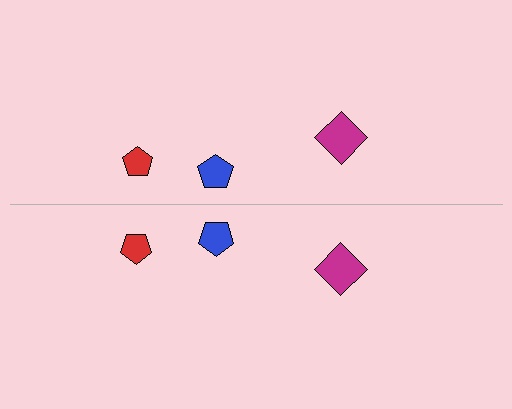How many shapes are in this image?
There are 6 shapes in this image.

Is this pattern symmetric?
Yes, this pattern has bilateral (reflection) symmetry.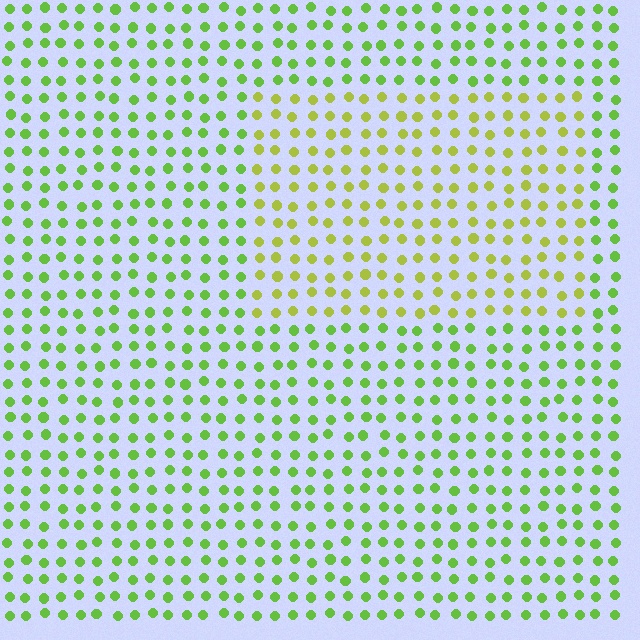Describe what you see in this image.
The image is filled with small lime elements in a uniform arrangement. A rectangle-shaped region is visible where the elements are tinted to a slightly different hue, forming a subtle color boundary.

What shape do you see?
I see a rectangle.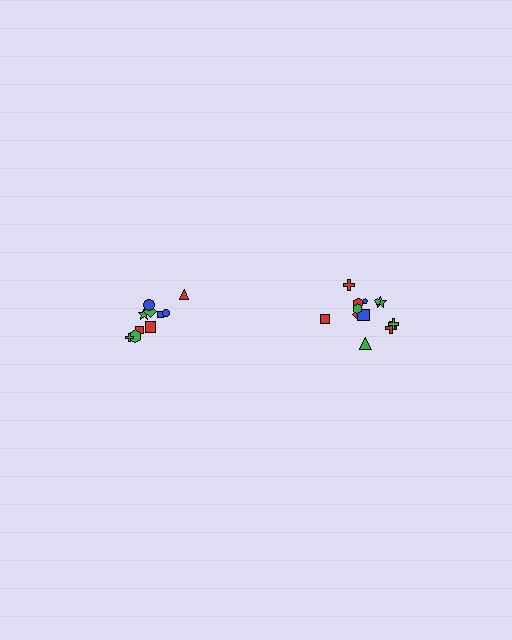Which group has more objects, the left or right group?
The right group.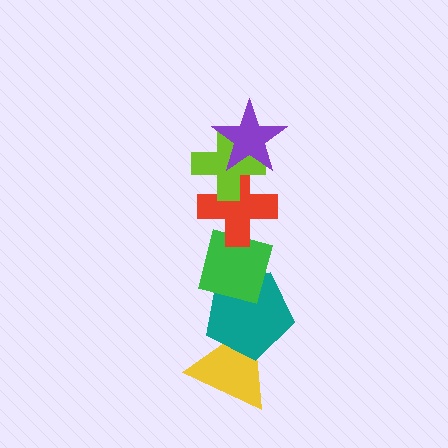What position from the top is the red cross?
The red cross is 3rd from the top.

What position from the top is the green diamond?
The green diamond is 4th from the top.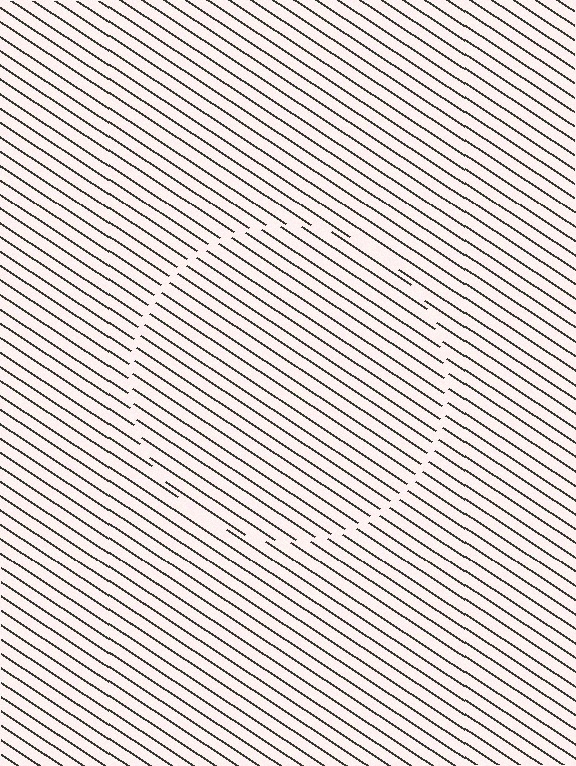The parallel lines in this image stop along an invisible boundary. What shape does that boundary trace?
An illusory circle. The interior of the shape contains the same grating, shifted by half a period — the contour is defined by the phase discontinuity where line-ends from the inner and outer gratings abut.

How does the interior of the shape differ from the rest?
The interior of the shape contains the same grating, shifted by half a period — the contour is defined by the phase discontinuity where line-ends from the inner and outer gratings abut.